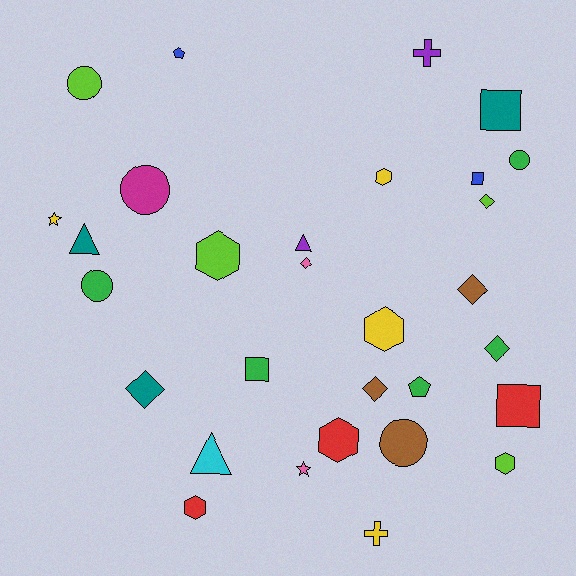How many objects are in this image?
There are 30 objects.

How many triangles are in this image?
There are 3 triangles.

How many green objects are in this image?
There are 5 green objects.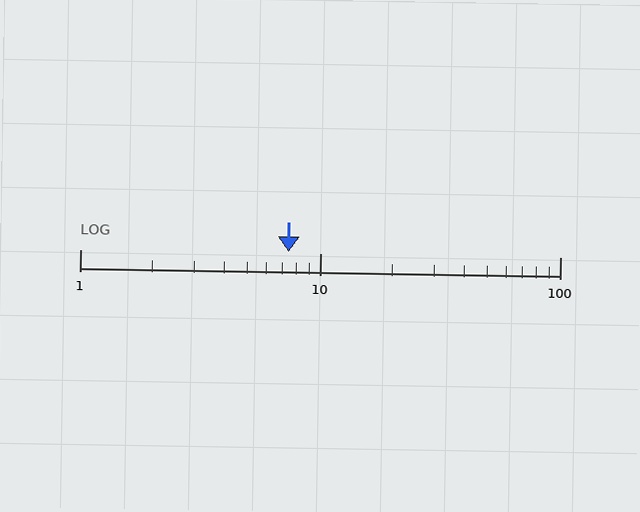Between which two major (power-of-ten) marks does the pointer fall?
The pointer is between 1 and 10.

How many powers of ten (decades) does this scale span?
The scale spans 2 decades, from 1 to 100.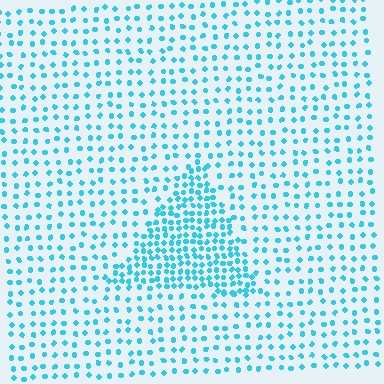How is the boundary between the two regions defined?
The boundary is defined by a change in element density (approximately 2.2x ratio). All elements are the same color, size, and shape.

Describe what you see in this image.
The image contains small cyan elements arranged at two different densities. A triangle-shaped region is visible where the elements are more densely packed than the surrounding area.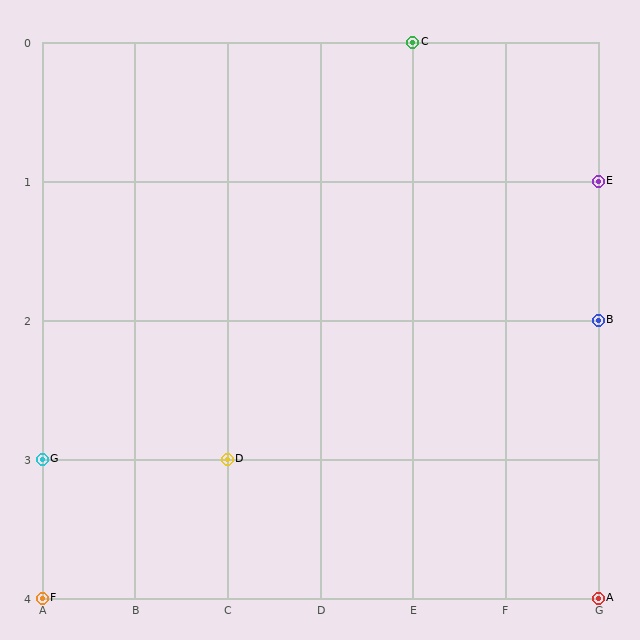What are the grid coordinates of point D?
Point D is at grid coordinates (C, 3).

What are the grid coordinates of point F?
Point F is at grid coordinates (A, 4).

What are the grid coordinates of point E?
Point E is at grid coordinates (G, 1).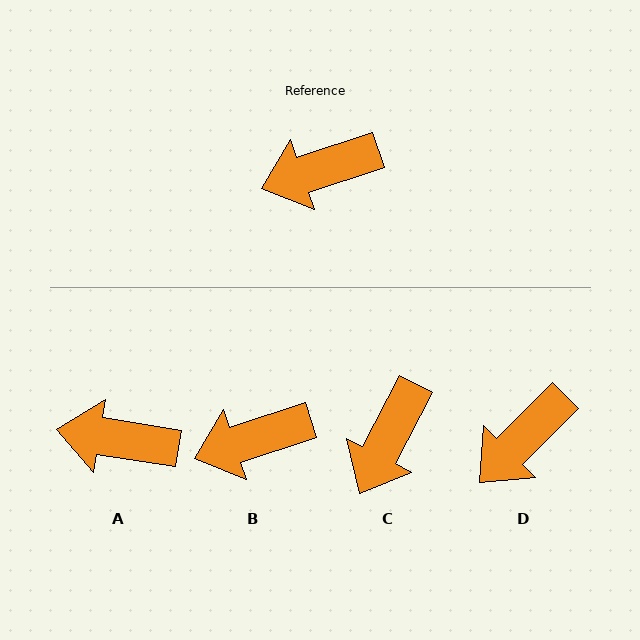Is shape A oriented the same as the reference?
No, it is off by about 27 degrees.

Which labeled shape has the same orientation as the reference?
B.